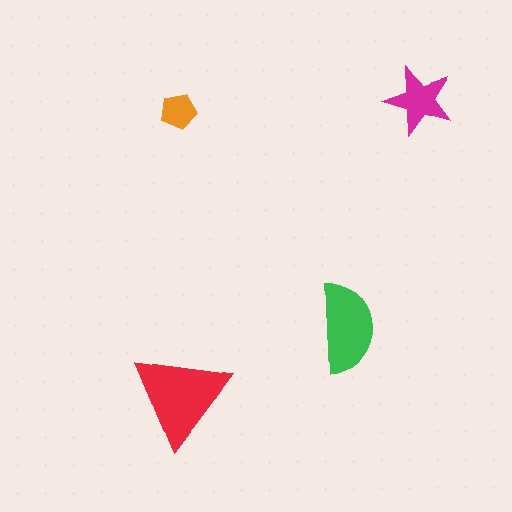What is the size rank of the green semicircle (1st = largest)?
2nd.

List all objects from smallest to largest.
The orange pentagon, the magenta star, the green semicircle, the red triangle.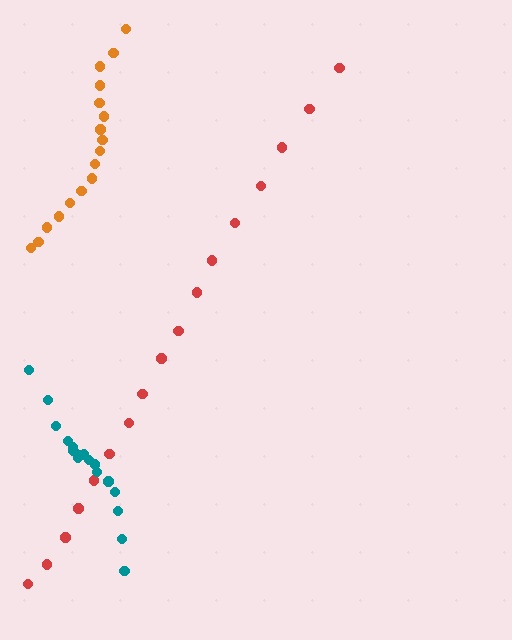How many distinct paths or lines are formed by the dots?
There are 3 distinct paths.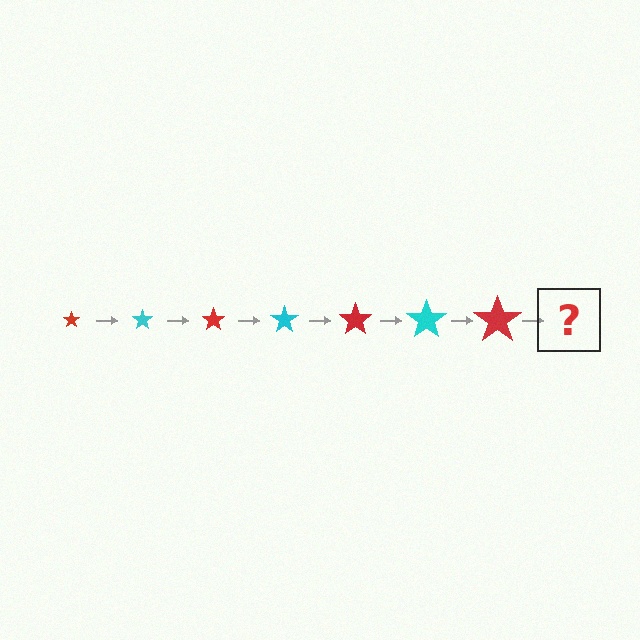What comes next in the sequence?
The next element should be a cyan star, larger than the previous one.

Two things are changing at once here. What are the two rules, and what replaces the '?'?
The two rules are that the star grows larger each step and the color cycles through red and cyan. The '?' should be a cyan star, larger than the previous one.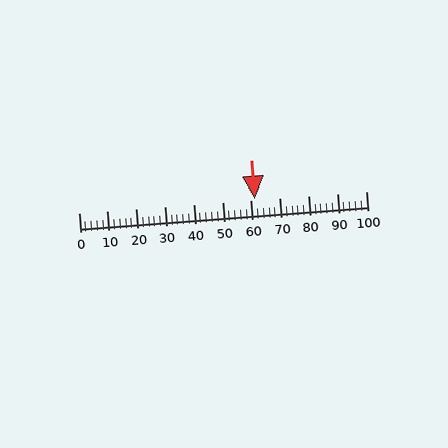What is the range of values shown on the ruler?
The ruler shows values from 0 to 100.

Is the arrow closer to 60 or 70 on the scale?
The arrow is closer to 60.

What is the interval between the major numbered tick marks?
The major tick marks are spaced 10 units apart.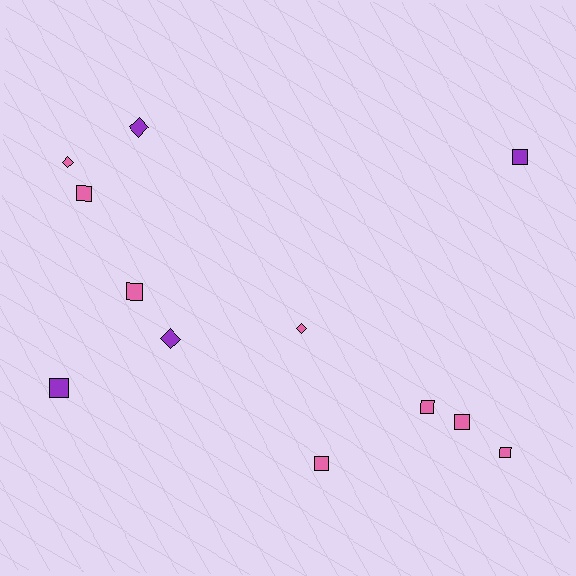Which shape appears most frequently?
Square, with 8 objects.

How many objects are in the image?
There are 12 objects.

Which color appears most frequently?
Pink, with 8 objects.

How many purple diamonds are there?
There are 2 purple diamonds.